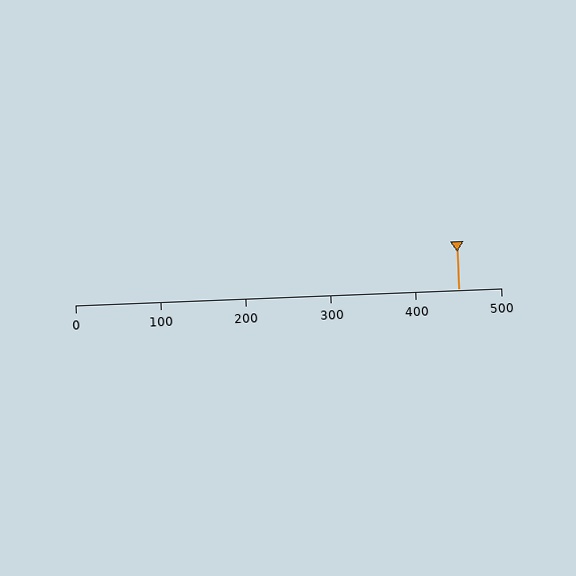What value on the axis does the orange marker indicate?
The marker indicates approximately 450.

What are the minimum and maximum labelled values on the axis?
The axis runs from 0 to 500.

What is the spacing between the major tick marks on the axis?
The major ticks are spaced 100 apart.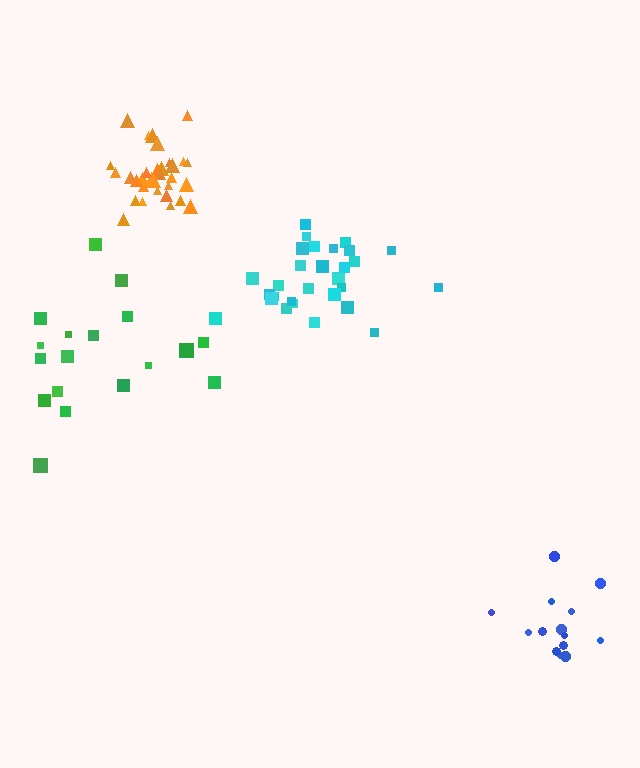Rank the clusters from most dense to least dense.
orange, cyan, blue, green.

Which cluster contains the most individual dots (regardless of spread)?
Orange (32).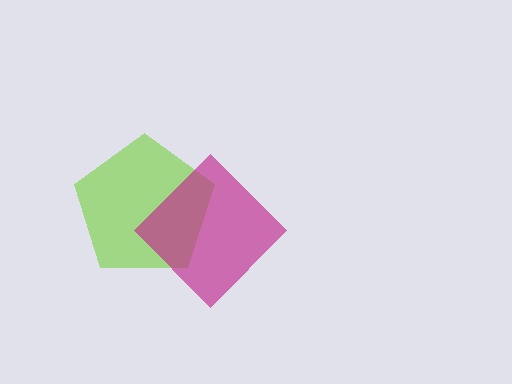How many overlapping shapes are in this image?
There are 2 overlapping shapes in the image.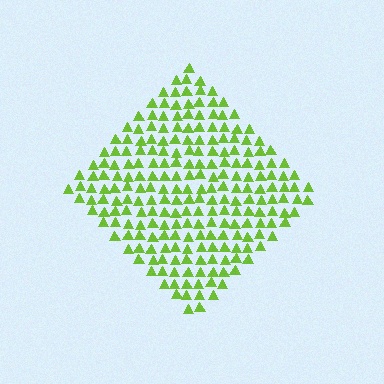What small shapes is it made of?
It is made of small triangles.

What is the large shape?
The large shape is a diamond.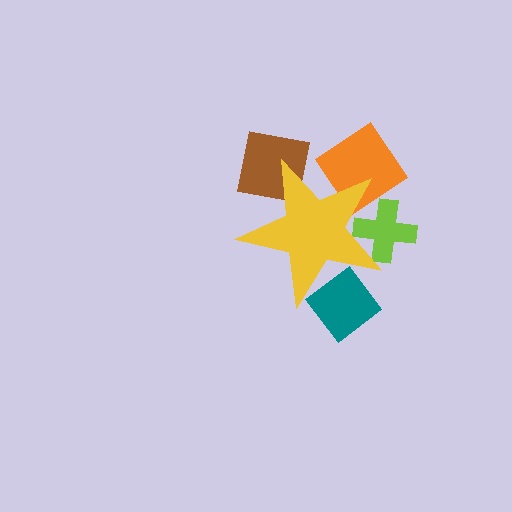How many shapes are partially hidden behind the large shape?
4 shapes are partially hidden.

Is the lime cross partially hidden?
Yes, the lime cross is partially hidden behind the yellow star.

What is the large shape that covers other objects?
A yellow star.